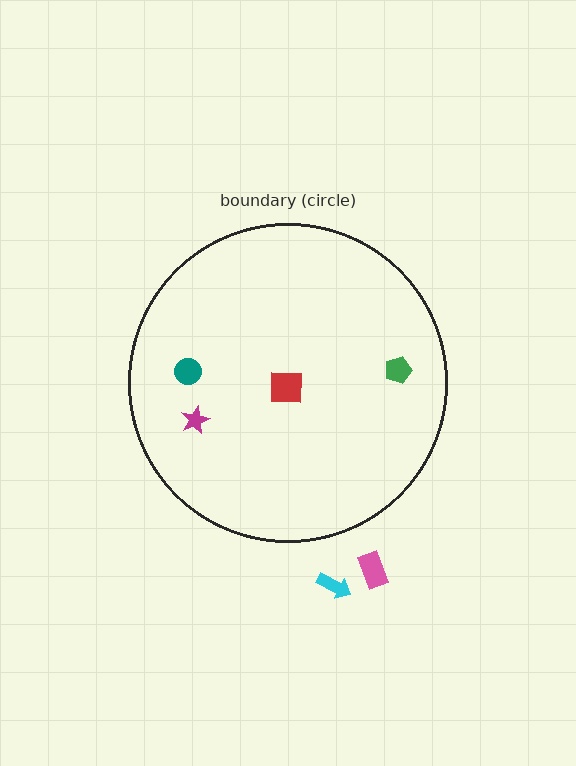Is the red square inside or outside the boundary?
Inside.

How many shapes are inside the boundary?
4 inside, 2 outside.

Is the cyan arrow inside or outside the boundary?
Outside.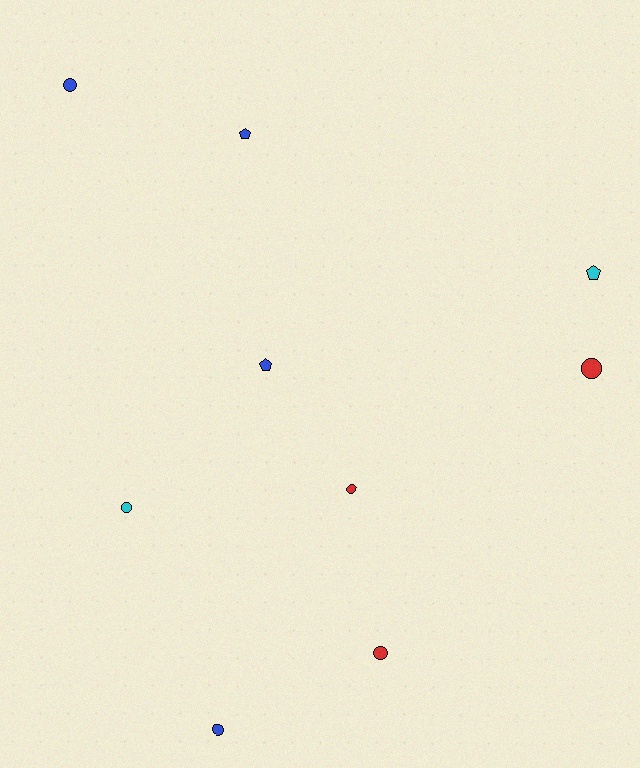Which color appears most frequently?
Blue, with 4 objects.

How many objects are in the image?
There are 9 objects.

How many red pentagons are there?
There are no red pentagons.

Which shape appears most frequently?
Circle, with 6 objects.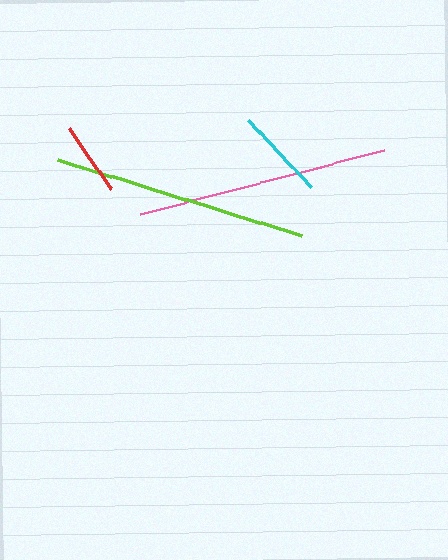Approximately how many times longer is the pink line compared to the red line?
The pink line is approximately 3.4 times the length of the red line.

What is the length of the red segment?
The red segment is approximately 73 pixels long.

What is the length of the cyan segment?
The cyan segment is approximately 92 pixels long.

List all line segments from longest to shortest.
From longest to shortest: lime, pink, cyan, red.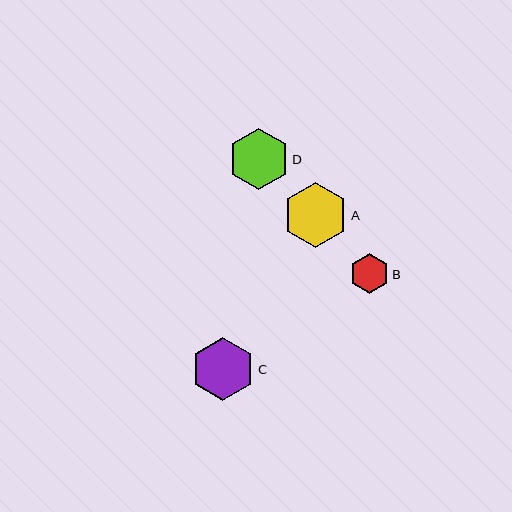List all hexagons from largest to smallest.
From largest to smallest: A, C, D, B.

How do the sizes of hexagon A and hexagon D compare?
Hexagon A and hexagon D are approximately the same size.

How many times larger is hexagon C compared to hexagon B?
Hexagon C is approximately 1.6 times the size of hexagon B.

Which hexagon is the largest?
Hexagon A is the largest with a size of approximately 65 pixels.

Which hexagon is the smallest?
Hexagon B is the smallest with a size of approximately 39 pixels.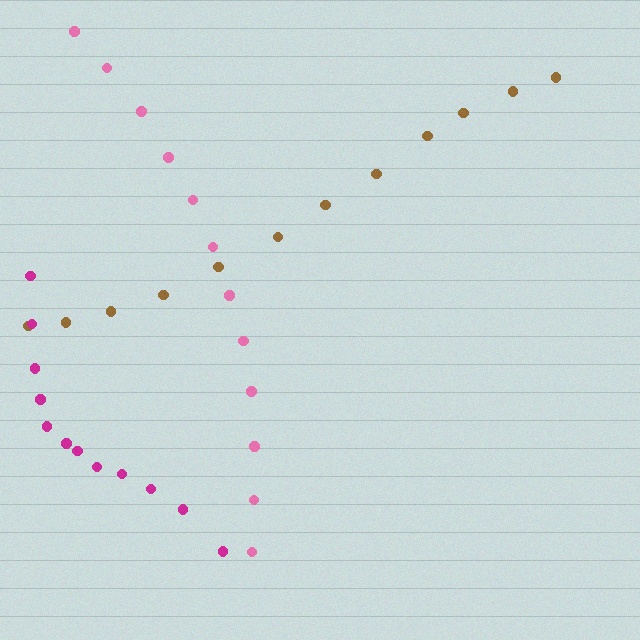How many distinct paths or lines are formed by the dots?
There are 3 distinct paths.